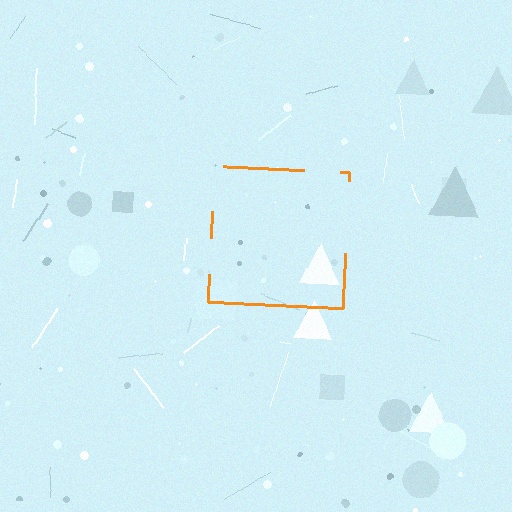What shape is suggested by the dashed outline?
The dashed outline suggests a square.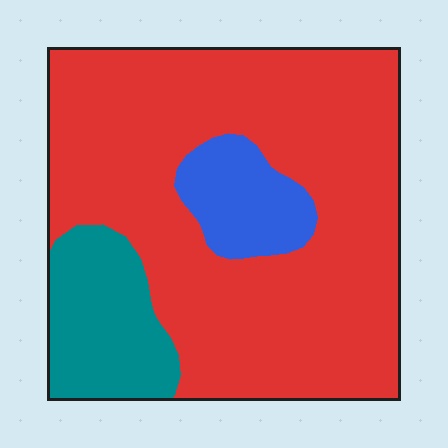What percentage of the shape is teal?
Teal takes up about one sixth (1/6) of the shape.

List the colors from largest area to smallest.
From largest to smallest: red, teal, blue.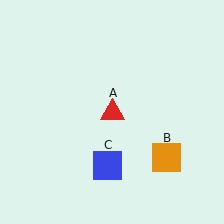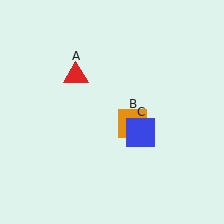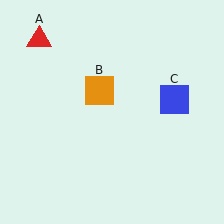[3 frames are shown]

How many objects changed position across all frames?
3 objects changed position: red triangle (object A), orange square (object B), blue square (object C).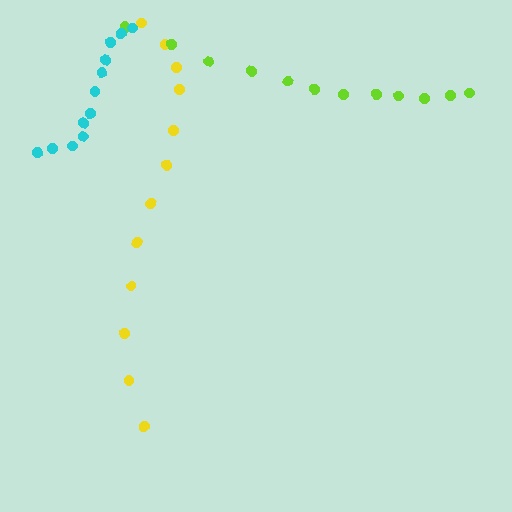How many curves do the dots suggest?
There are 3 distinct paths.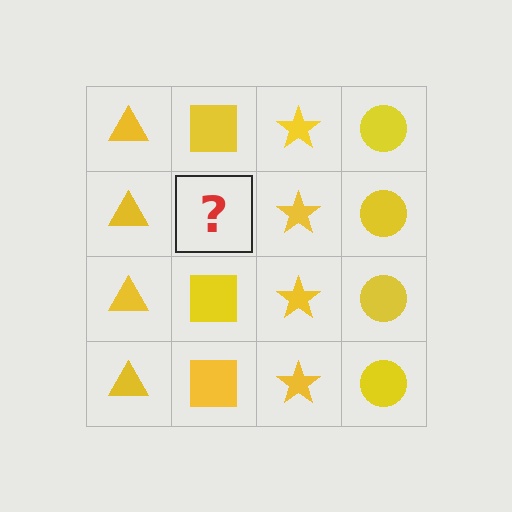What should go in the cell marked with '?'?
The missing cell should contain a yellow square.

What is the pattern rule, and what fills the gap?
The rule is that each column has a consistent shape. The gap should be filled with a yellow square.